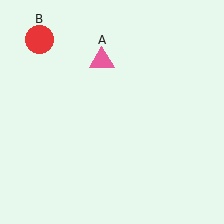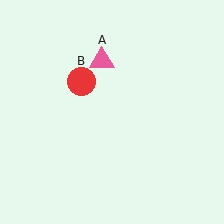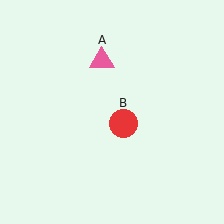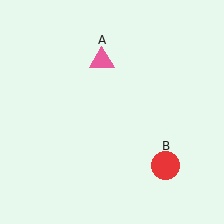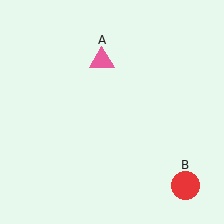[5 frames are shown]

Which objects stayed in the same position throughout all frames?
Pink triangle (object A) remained stationary.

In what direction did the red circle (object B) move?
The red circle (object B) moved down and to the right.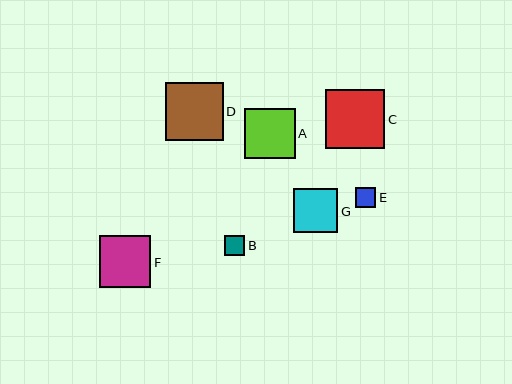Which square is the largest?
Square C is the largest with a size of approximately 59 pixels.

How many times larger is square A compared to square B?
Square A is approximately 2.5 times the size of square B.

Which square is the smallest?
Square E is the smallest with a size of approximately 20 pixels.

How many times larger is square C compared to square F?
Square C is approximately 1.1 times the size of square F.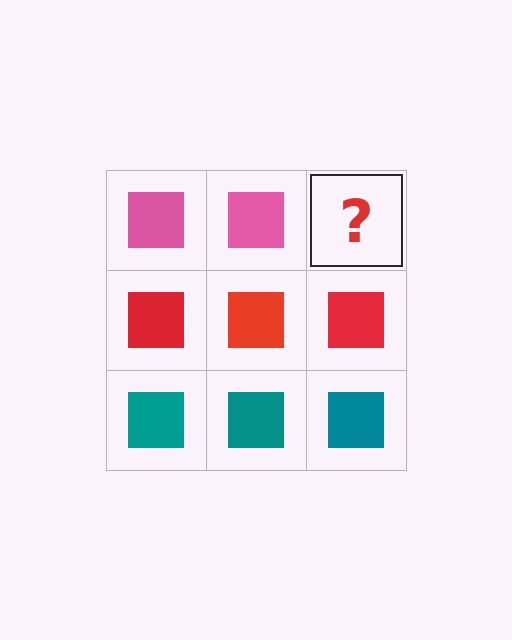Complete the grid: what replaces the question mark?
The question mark should be replaced with a pink square.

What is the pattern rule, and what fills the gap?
The rule is that each row has a consistent color. The gap should be filled with a pink square.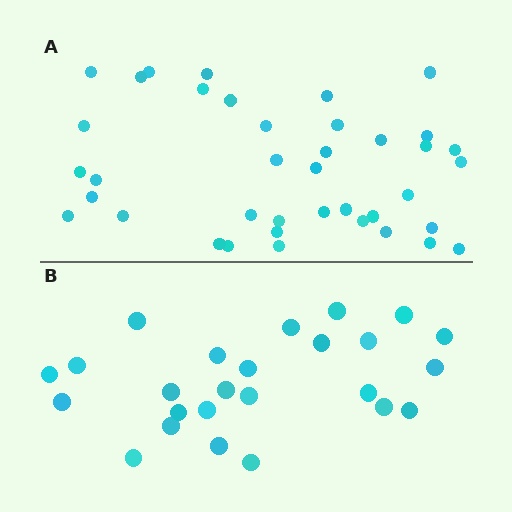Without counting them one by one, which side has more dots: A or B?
Region A (the top region) has more dots.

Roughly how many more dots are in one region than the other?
Region A has approximately 15 more dots than region B.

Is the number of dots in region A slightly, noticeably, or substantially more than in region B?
Region A has substantially more. The ratio is roughly 1.6 to 1.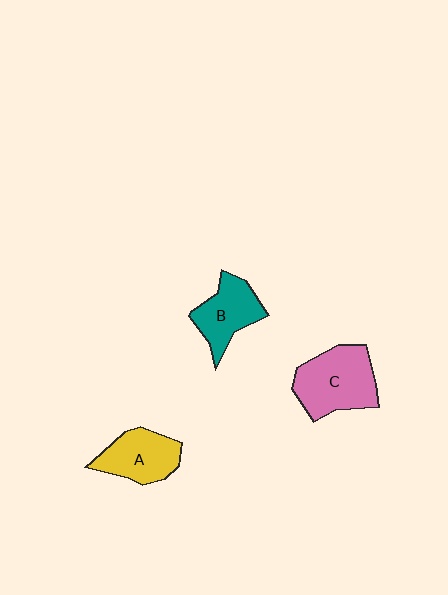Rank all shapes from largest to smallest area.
From largest to smallest: C (pink), A (yellow), B (teal).